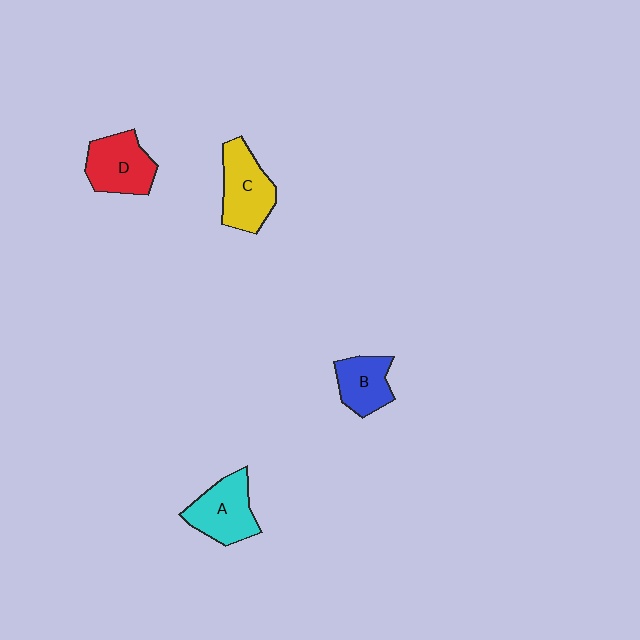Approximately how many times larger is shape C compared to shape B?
Approximately 1.4 times.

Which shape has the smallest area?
Shape B (blue).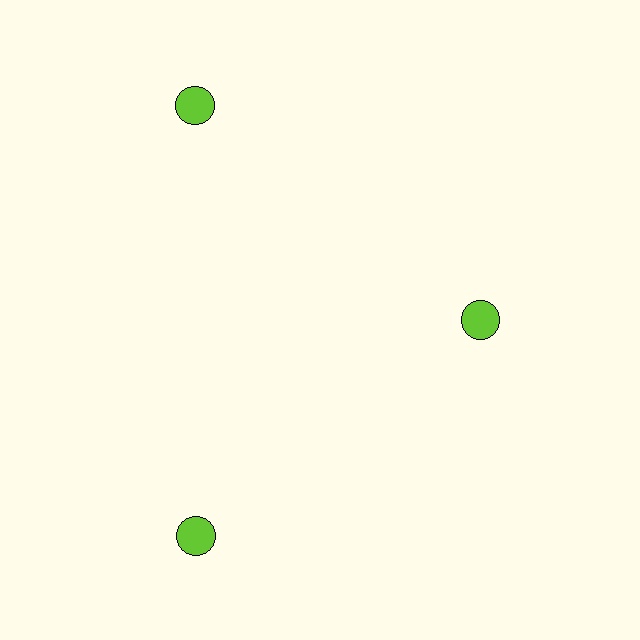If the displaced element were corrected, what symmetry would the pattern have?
It would have 3-fold rotational symmetry — the pattern would map onto itself every 120 degrees.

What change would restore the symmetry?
The symmetry would be restored by moving it outward, back onto the ring so that all 3 circles sit at equal angles and equal distance from the center.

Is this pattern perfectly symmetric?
No. The 3 lime circles are arranged in a ring, but one element near the 3 o'clock position is pulled inward toward the center, breaking the 3-fold rotational symmetry.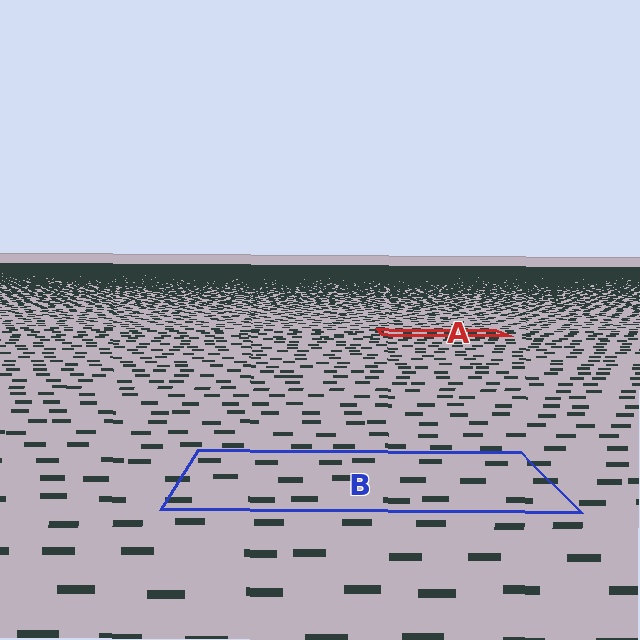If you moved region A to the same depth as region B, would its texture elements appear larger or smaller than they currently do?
They would appear larger. At a closer depth, the same texture elements are projected at a bigger on-screen size.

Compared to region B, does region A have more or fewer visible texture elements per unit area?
Region A has more texture elements per unit area — they are packed more densely because it is farther away.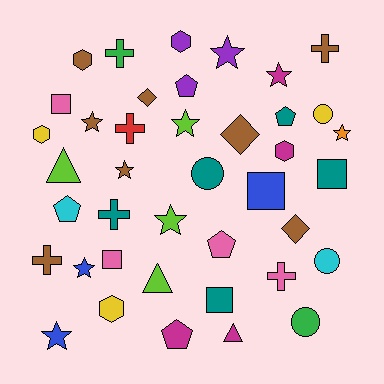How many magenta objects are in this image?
There are 4 magenta objects.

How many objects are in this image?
There are 40 objects.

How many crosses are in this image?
There are 6 crosses.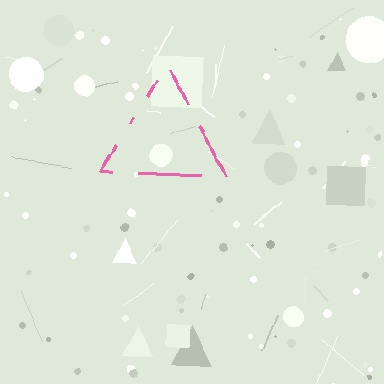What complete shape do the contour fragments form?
The contour fragments form a triangle.